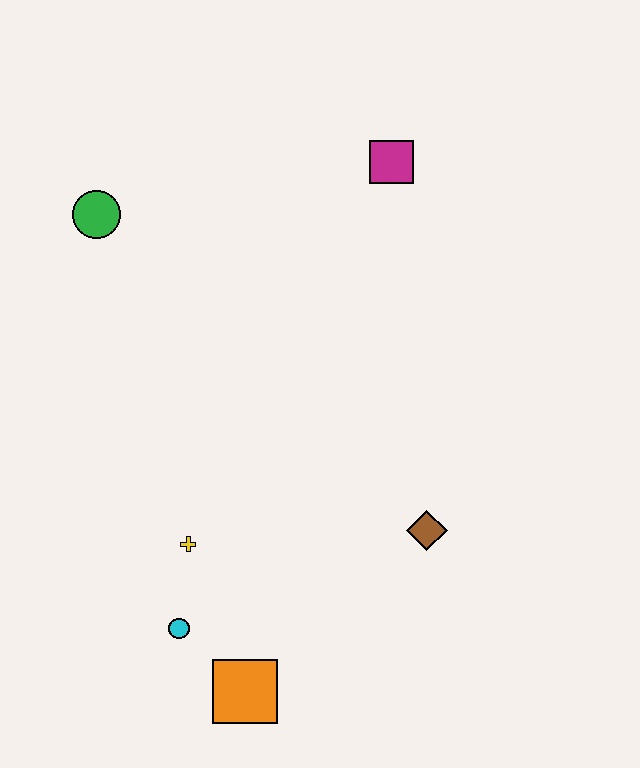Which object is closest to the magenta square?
The green circle is closest to the magenta square.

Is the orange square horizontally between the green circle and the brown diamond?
Yes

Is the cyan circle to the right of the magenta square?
No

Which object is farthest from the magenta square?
The orange square is farthest from the magenta square.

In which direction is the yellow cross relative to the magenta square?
The yellow cross is below the magenta square.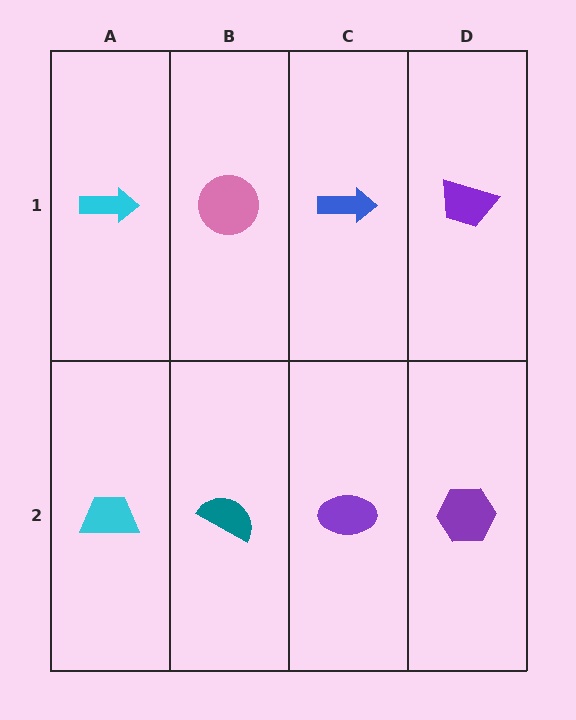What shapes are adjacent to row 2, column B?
A pink circle (row 1, column B), a cyan trapezoid (row 2, column A), a purple ellipse (row 2, column C).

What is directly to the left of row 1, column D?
A blue arrow.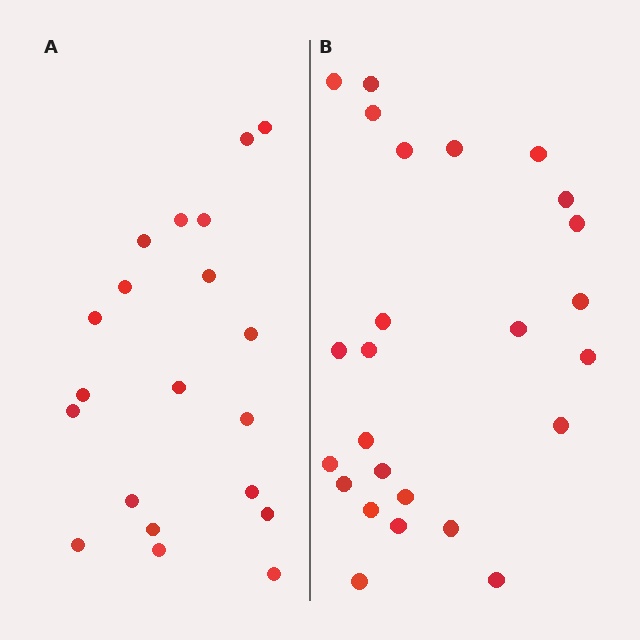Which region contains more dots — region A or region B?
Region B (the right region) has more dots.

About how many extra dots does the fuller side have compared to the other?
Region B has about 5 more dots than region A.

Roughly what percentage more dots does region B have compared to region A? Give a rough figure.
About 25% more.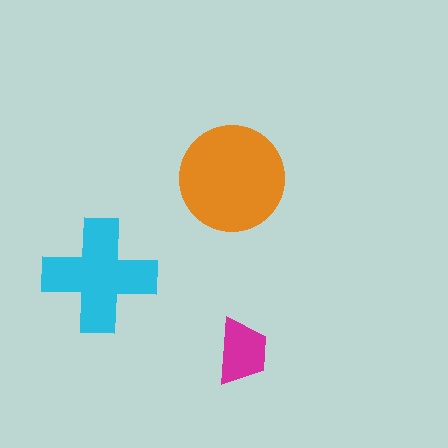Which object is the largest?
The orange circle.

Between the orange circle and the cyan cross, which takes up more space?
The orange circle.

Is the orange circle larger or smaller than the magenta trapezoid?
Larger.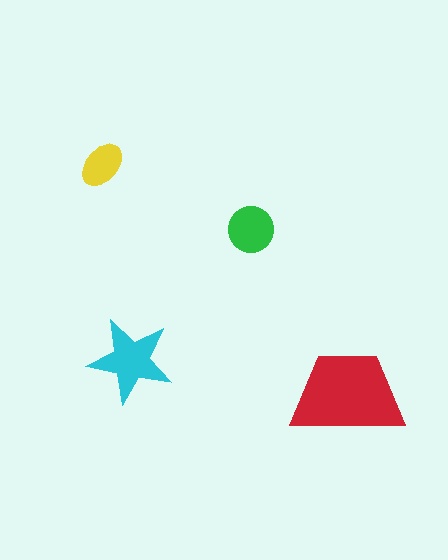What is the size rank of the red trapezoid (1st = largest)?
1st.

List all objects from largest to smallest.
The red trapezoid, the cyan star, the green circle, the yellow ellipse.